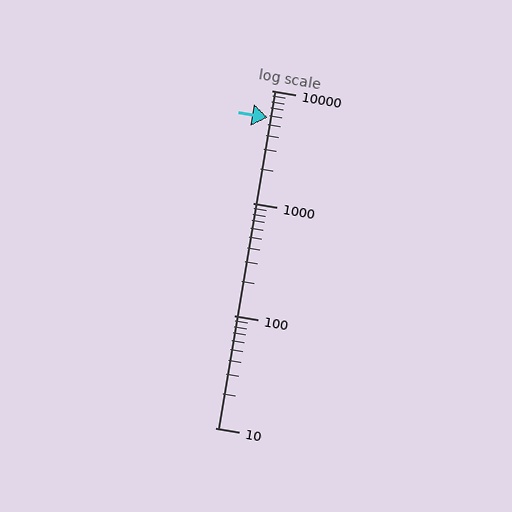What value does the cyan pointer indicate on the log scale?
The pointer indicates approximately 5700.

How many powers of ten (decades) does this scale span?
The scale spans 3 decades, from 10 to 10000.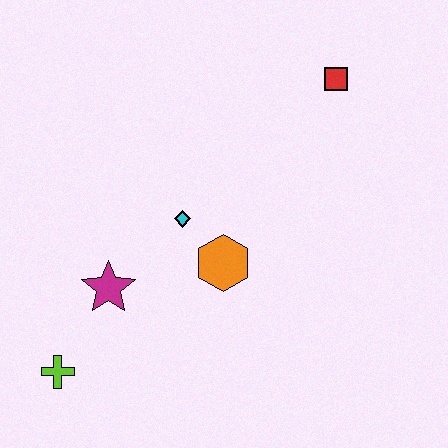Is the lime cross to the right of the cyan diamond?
No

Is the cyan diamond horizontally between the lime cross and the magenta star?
No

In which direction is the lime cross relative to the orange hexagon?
The lime cross is to the left of the orange hexagon.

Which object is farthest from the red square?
The lime cross is farthest from the red square.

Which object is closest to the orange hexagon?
The cyan diamond is closest to the orange hexagon.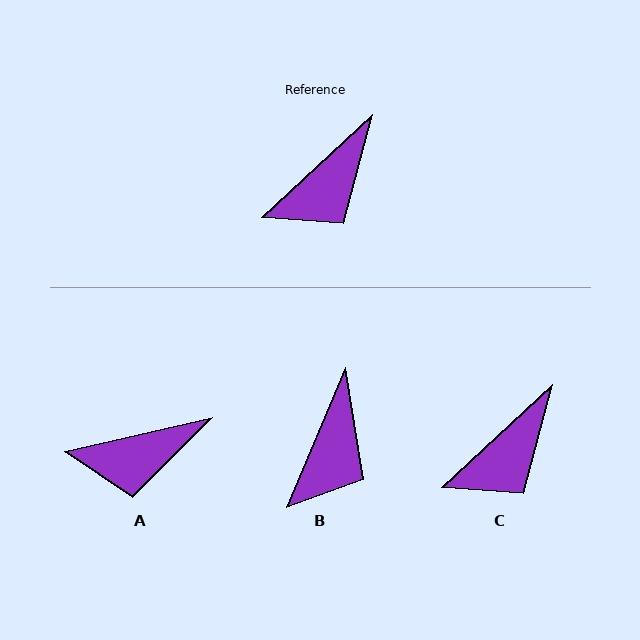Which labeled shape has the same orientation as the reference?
C.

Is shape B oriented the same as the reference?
No, it is off by about 24 degrees.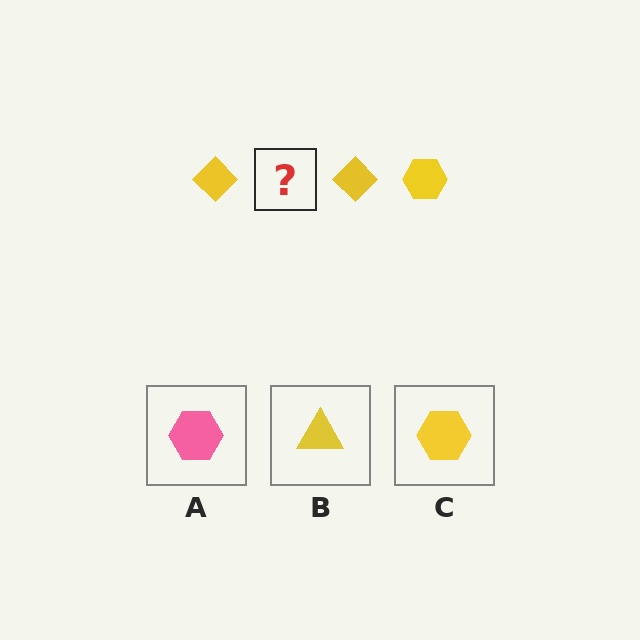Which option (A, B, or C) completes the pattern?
C.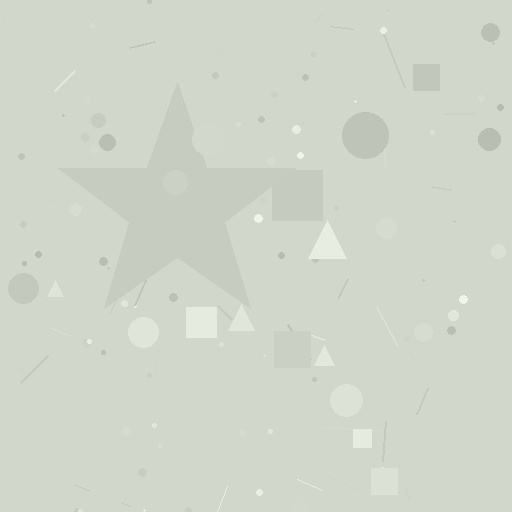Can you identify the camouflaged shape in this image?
The camouflaged shape is a star.